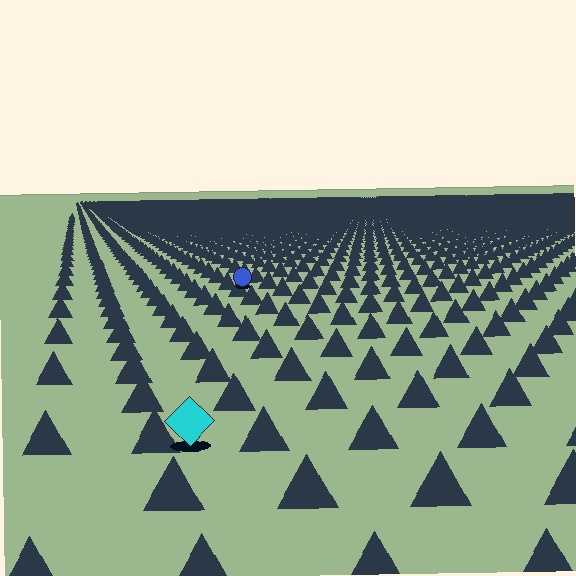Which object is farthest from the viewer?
The blue circle is farthest from the viewer. It appears smaller and the ground texture around it is denser.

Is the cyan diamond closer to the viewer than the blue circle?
Yes. The cyan diamond is closer — you can tell from the texture gradient: the ground texture is coarser near it.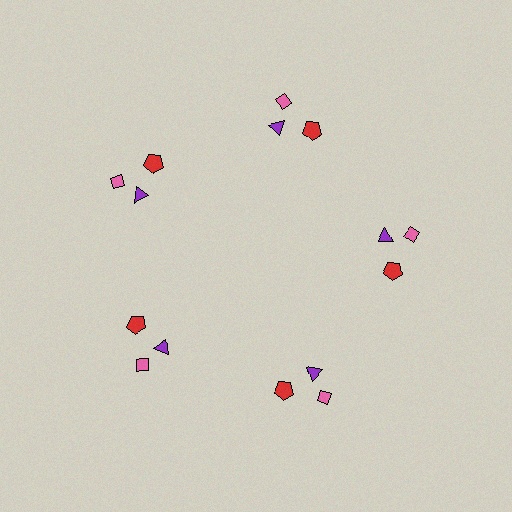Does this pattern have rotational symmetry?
Yes, this pattern has 5-fold rotational symmetry. It looks the same after rotating 72 degrees around the center.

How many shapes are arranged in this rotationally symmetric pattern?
There are 15 shapes, arranged in 5 groups of 3.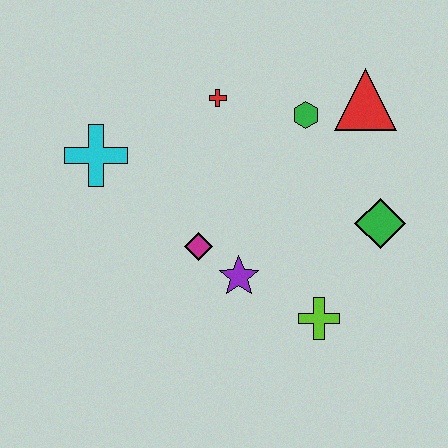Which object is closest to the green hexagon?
The red triangle is closest to the green hexagon.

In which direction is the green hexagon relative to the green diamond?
The green hexagon is above the green diamond.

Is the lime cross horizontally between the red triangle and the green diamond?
No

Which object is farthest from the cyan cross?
The green diamond is farthest from the cyan cross.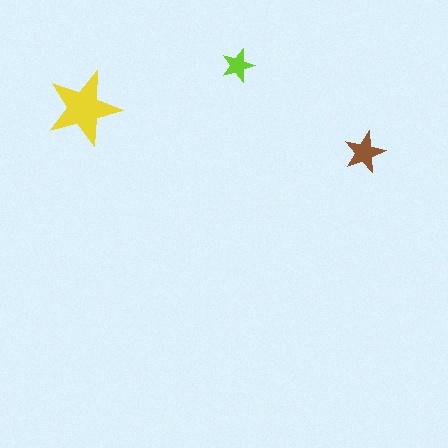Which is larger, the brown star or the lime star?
The brown one.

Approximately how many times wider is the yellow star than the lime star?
About 2.5 times wider.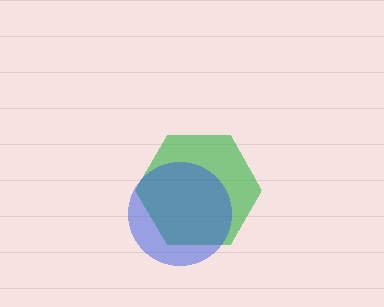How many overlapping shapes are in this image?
There are 2 overlapping shapes in the image.